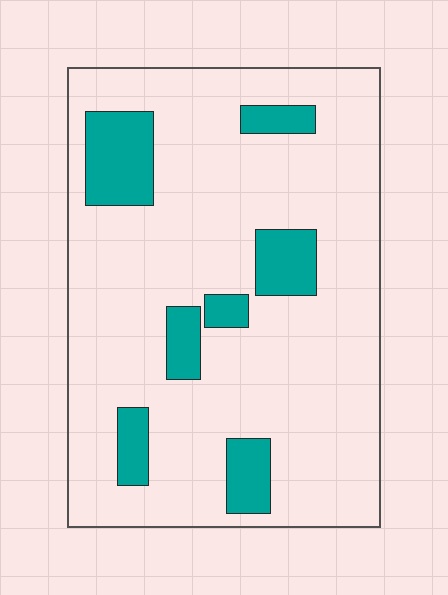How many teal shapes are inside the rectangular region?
7.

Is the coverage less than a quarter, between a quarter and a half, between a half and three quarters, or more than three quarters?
Less than a quarter.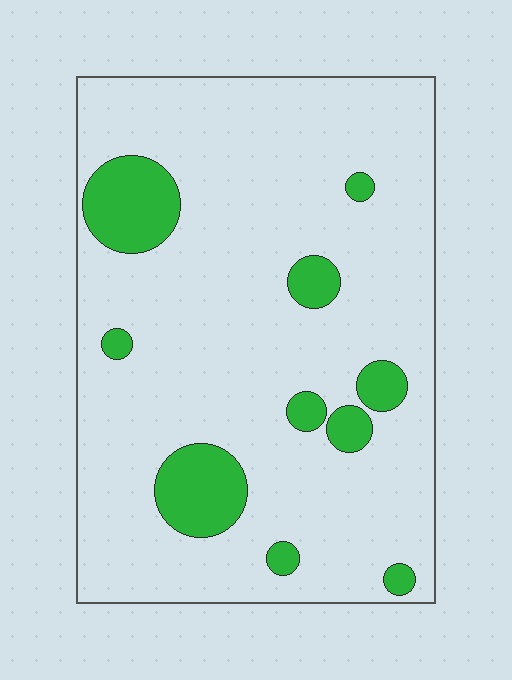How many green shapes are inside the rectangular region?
10.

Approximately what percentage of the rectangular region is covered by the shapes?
Approximately 15%.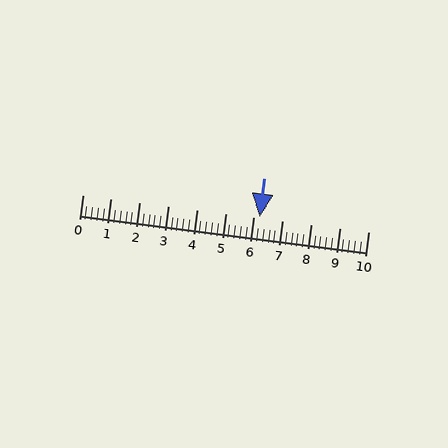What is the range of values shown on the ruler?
The ruler shows values from 0 to 10.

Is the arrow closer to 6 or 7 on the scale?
The arrow is closer to 6.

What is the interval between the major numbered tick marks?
The major tick marks are spaced 1 units apart.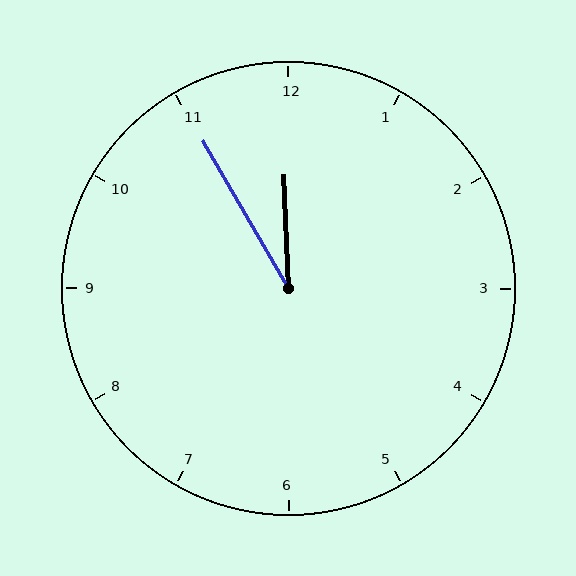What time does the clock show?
11:55.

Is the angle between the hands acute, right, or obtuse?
It is acute.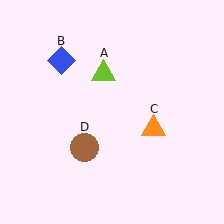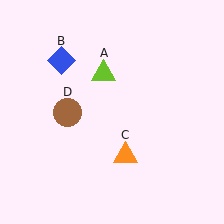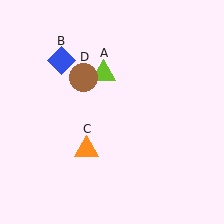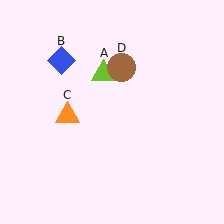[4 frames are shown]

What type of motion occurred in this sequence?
The orange triangle (object C), brown circle (object D) rotated clockwise around the center of the scene.